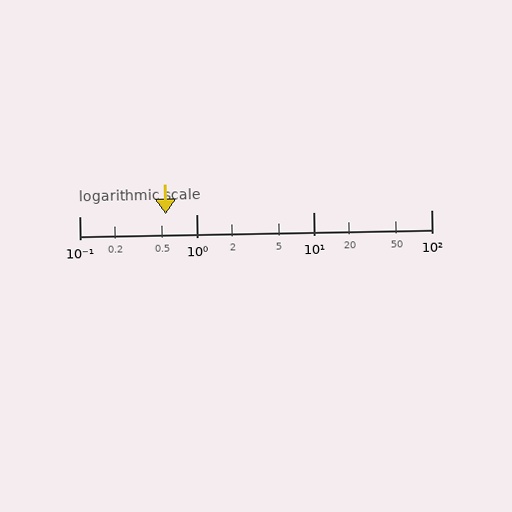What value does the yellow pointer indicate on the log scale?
The pointer indicates approximately 0.55.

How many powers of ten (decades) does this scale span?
The scale spans 3 decades, from 0.1 to 100.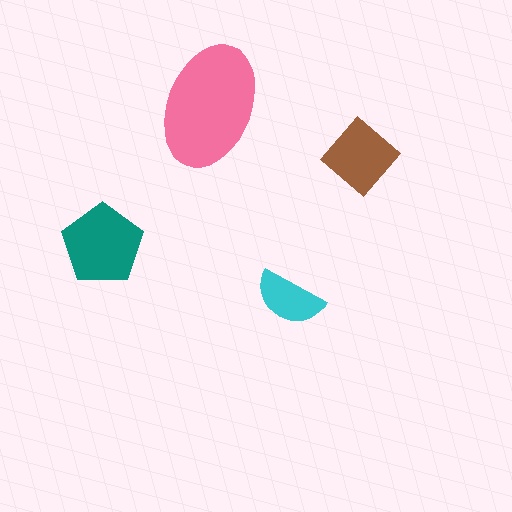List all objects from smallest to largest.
The cyan semicircle, the brown diamond, the teal pentagon, the pink ellipse.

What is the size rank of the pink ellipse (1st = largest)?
1st.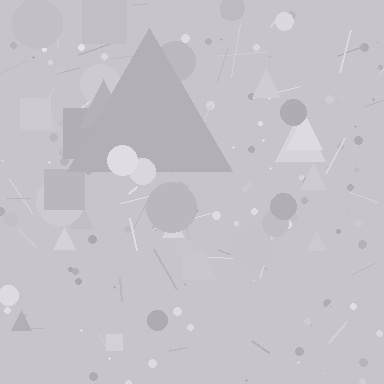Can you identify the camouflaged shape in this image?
The camouflaged shape is a triangle.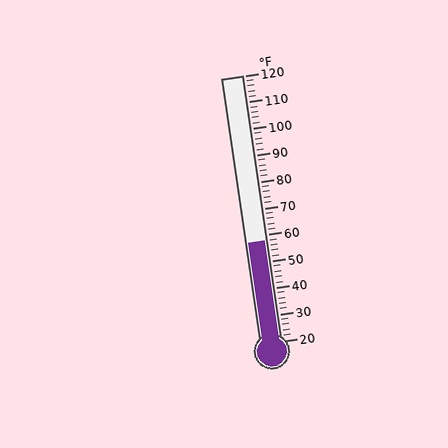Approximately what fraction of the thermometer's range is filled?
The thermometer is filled to approximately 40% of its range.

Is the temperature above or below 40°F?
The temperature is above 40°F.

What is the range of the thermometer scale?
The thermometer scale ranges from 20°F to 120°F.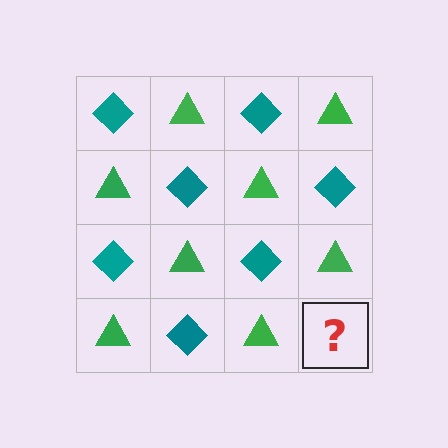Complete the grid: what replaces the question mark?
The question mark should be replaced with a teal diamond.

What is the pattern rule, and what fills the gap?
The rule is that it alternates teal diamond and green triangle in a checkerboard pattern. The gap should be filled with a teal diamond.